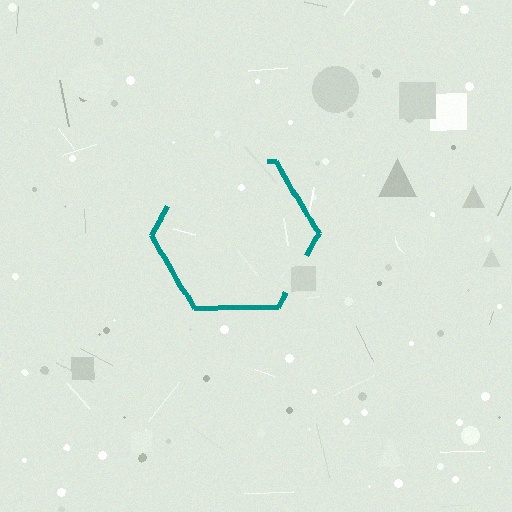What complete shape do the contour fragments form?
The contour fragments form a hexagon.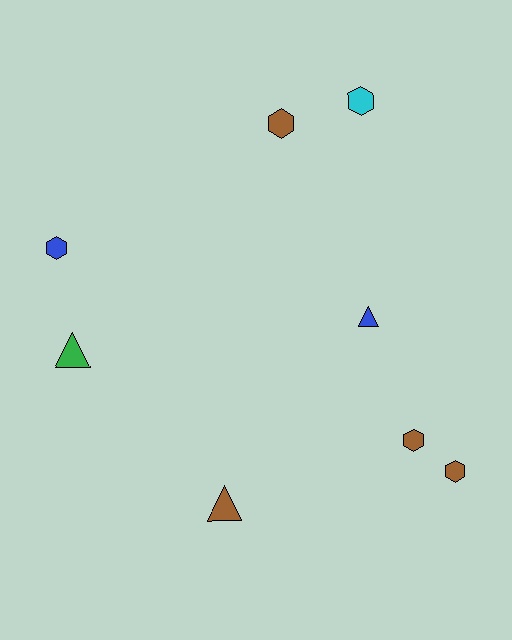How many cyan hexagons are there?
There is 1 cyan hexagon.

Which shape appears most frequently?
Hexagon, with 5 objects.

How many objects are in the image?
There are 8 objects.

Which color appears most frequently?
Brown, with 4 objects.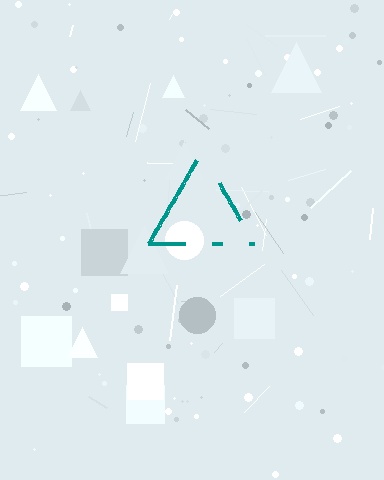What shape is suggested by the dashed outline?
The dashed outline suggests a triangle.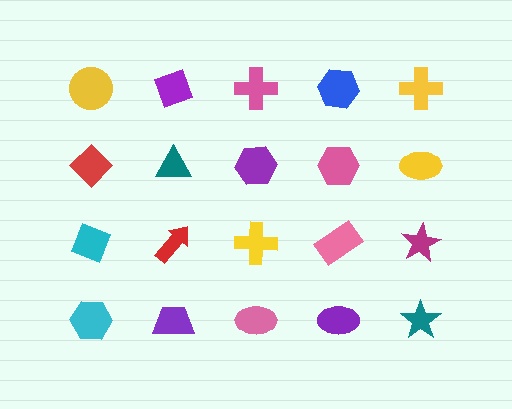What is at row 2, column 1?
A red diamond.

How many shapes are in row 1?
5 shapes.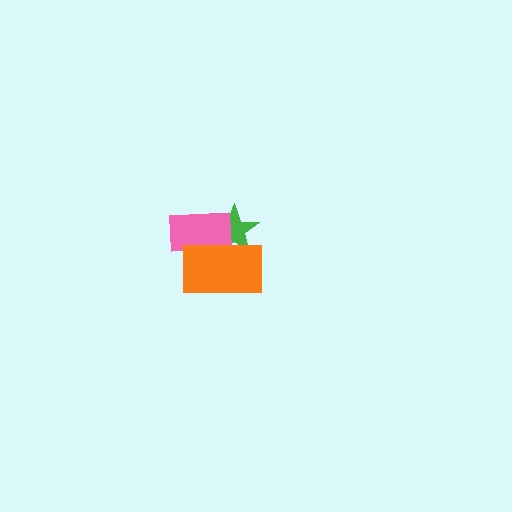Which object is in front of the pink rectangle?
The orange rectangle is in front of the pink rectangle.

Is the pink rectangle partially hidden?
Yes, it is partially covered by another shape.